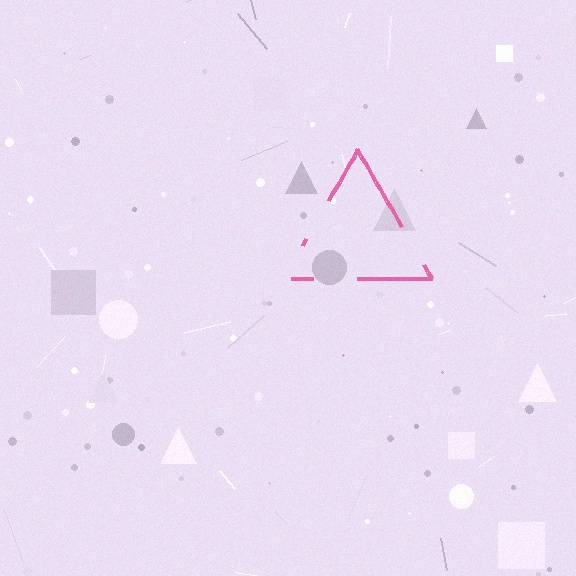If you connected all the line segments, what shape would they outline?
They would outline a triangle.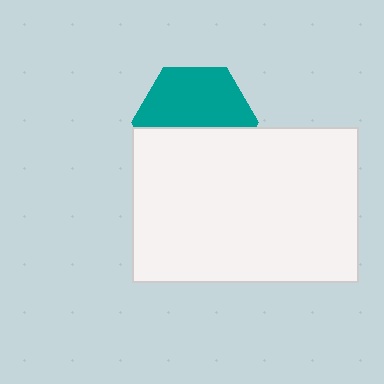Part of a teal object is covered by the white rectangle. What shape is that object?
It is a hexagon.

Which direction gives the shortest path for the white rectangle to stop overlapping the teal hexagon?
Moving down gives the shortest separation.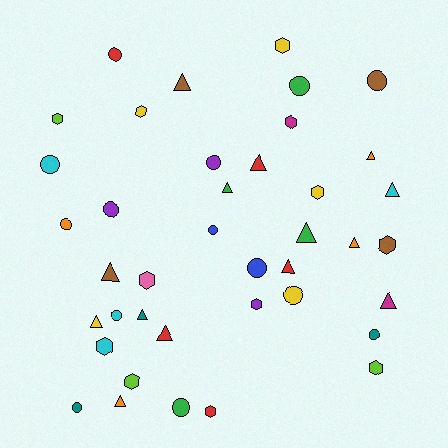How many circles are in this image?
There are 14 circles.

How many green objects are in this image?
There are 4 green objects.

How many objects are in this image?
There are 40 objects.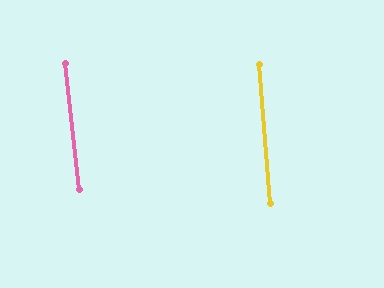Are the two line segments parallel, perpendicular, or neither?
Parallel — their directions differ by only 1.8°.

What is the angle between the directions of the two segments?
Approximately 2 degrees.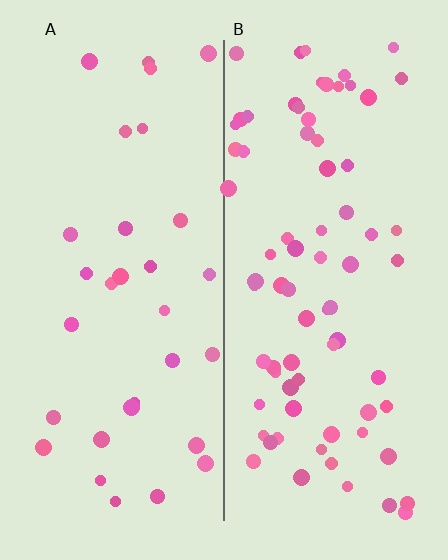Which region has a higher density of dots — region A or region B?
B (the right).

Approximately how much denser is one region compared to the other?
Approximately 2.4× — region B over region A.